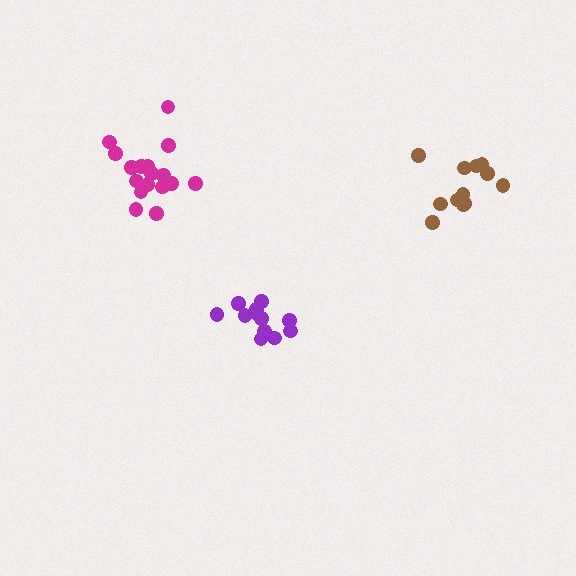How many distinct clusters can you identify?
There are 3 distinct clusters.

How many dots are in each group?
Group 1: 12 dots, Group 2: 12 dots, Group 3: 17 dots (41 total).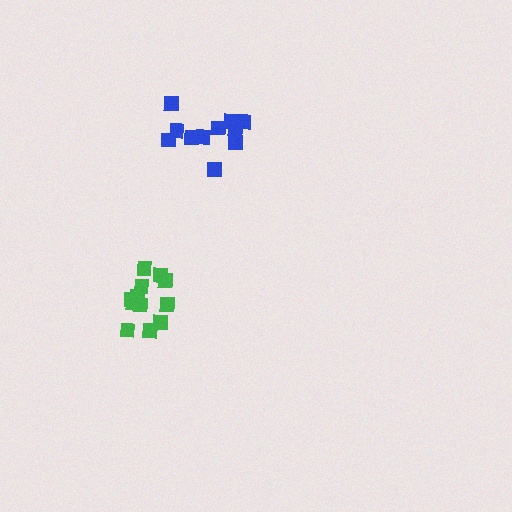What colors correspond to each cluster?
The clusters are colored: green, blue.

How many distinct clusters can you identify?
There are 2 distinct clusters.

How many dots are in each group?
Group 1: 12 dots, Group 2: 12 dots (24 total).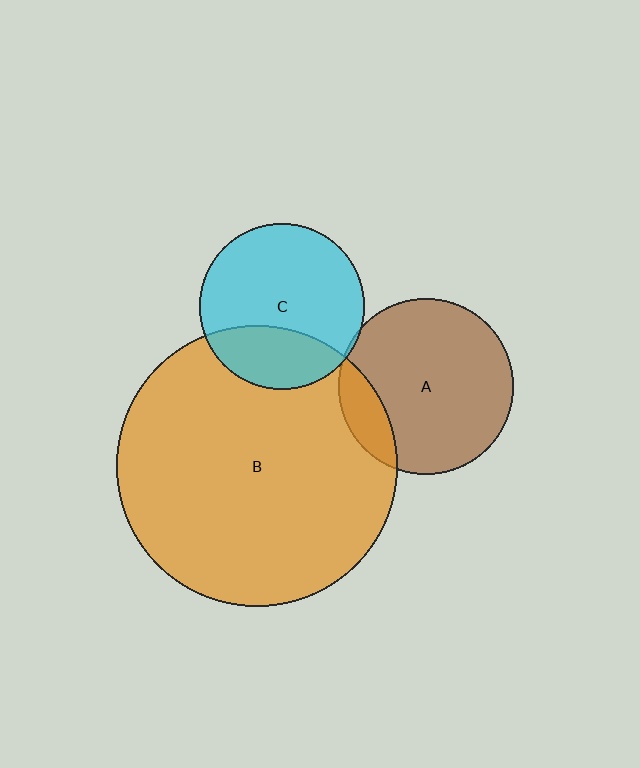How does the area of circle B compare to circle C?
Approximately 2.9 times.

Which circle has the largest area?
Circle B (orange).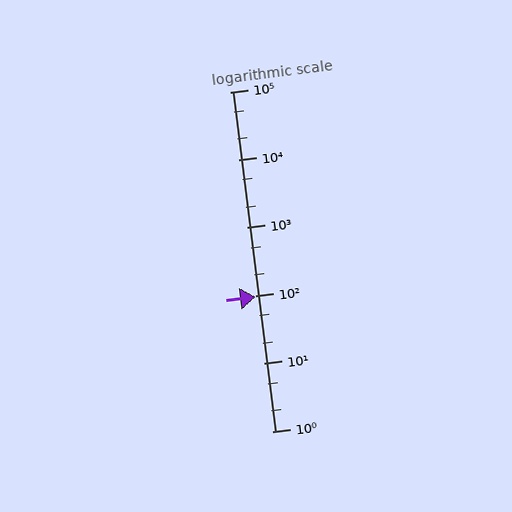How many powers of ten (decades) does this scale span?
The scale spans 5 decades, from 1 to 100000.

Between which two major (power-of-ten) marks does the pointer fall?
The pointer is between 10 and 100.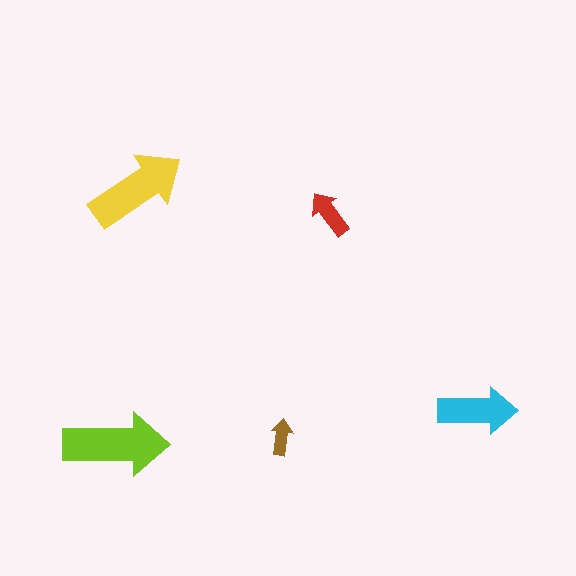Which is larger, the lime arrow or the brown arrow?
The lime one.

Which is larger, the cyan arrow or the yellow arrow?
The yellow one.